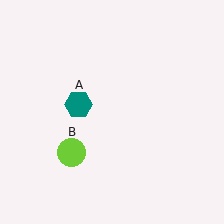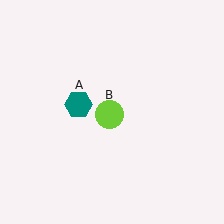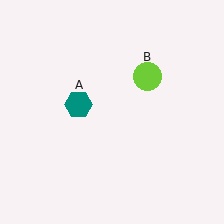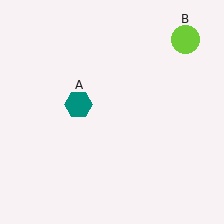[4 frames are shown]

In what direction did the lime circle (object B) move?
The lime circle (object B) moved up and to the right.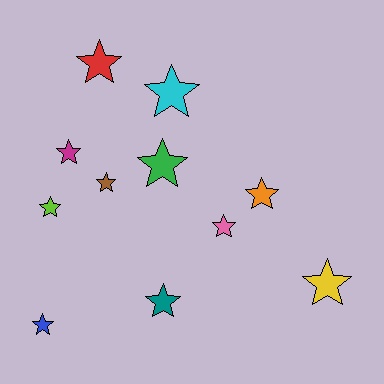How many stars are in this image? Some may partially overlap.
There are 11 stars.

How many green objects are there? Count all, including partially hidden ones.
There is 1 green object.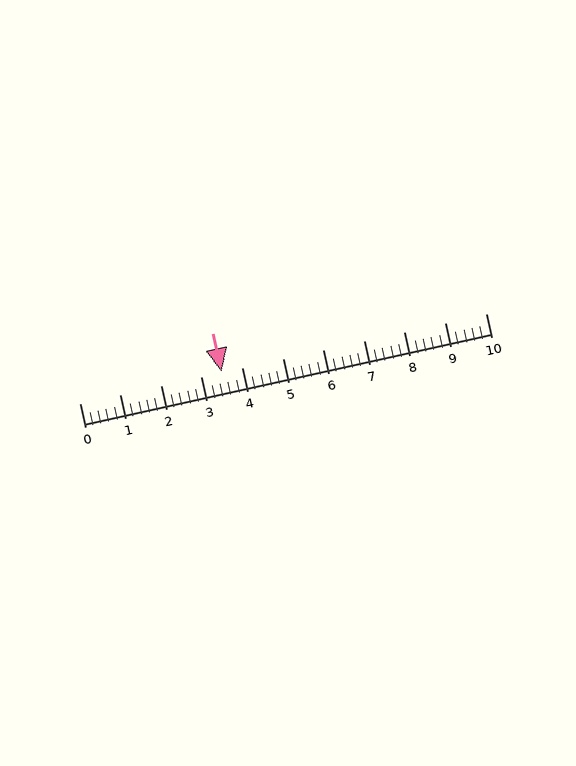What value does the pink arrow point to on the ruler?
The pink arrow points to approximately 3.5.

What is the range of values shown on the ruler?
The ruler shows values from 0 to 10.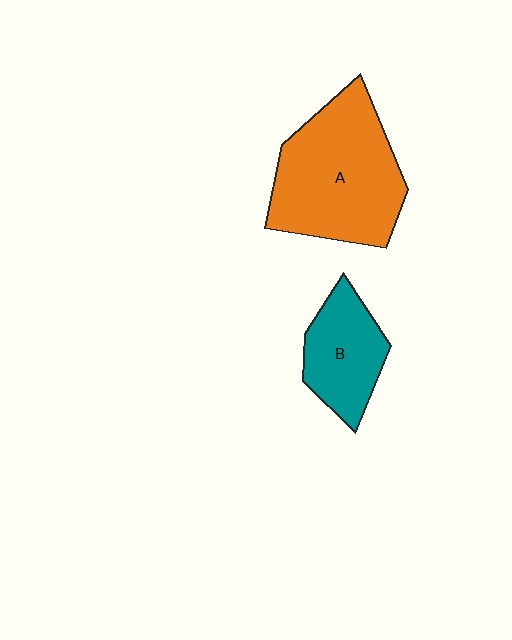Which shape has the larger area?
Shape A (orange).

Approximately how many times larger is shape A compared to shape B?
Approximately 1.9 times.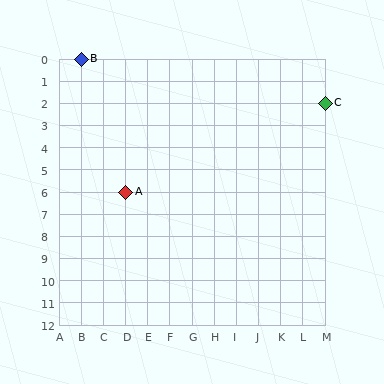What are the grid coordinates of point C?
Point C is at grid coordinates (M, 2).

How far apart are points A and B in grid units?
Points A and B are 2 columns and 6 rows apart (about 6.3 grid units diagonally).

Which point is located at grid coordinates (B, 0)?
Point B is at (B, 0).